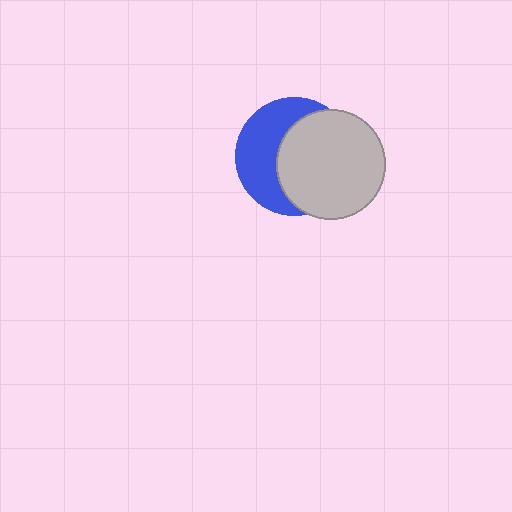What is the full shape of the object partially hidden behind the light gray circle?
The partially hidden object is a blue circle.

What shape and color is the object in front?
The object in front is a light gray circle.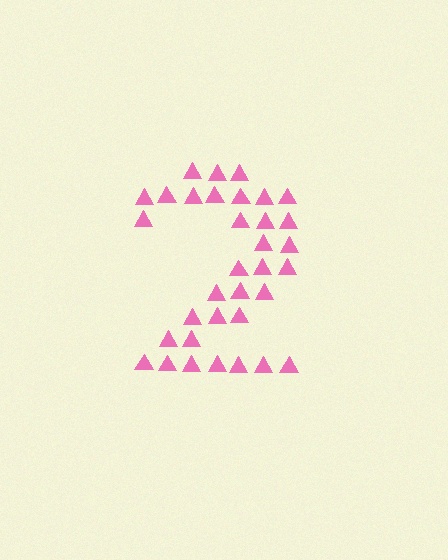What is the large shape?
The large shape is the digit 2.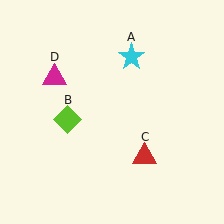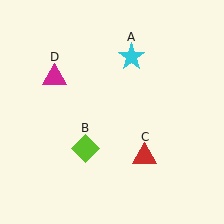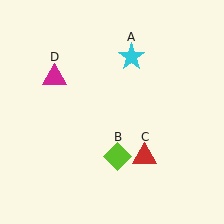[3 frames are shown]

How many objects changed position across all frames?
1 object changed position: lime diamond (object B).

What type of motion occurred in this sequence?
The lime diamond (object B) rotated counterclockwise around the center of the scene.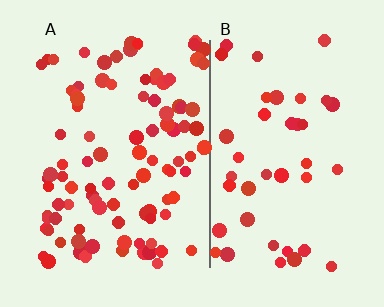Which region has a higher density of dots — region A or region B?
A (the left).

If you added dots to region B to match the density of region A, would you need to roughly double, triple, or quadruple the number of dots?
Approximately double.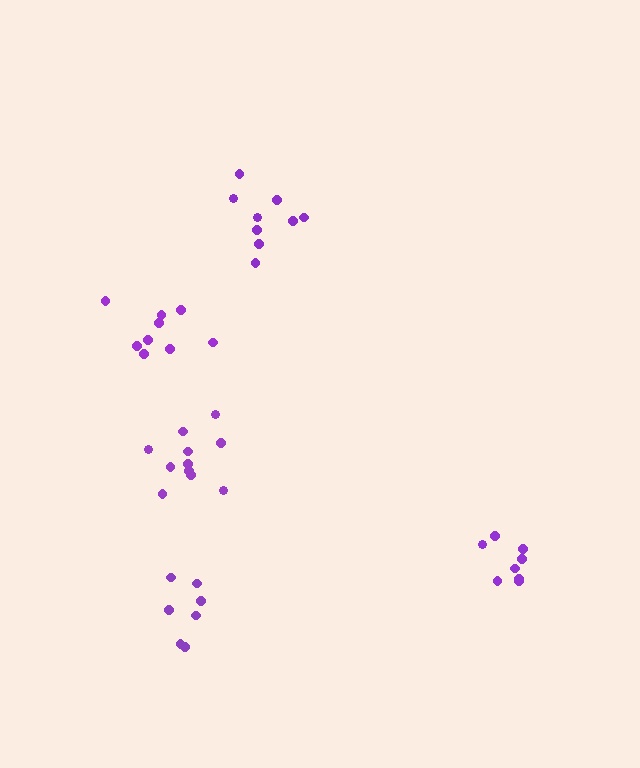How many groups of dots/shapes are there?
There are 5 groups.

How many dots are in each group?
Group 1: 9 dots, Group 2: 9 dots, Group 3: 8 dots, Group 4: 7 dots, Group 5: 11 dots (44 total).